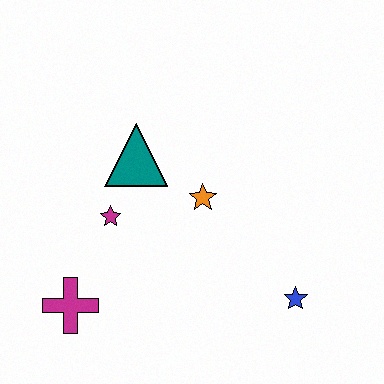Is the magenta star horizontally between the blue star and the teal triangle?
No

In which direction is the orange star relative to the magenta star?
The orange star is to the right of the magenta star.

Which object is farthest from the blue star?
The magenta cross is farthest from the blue star.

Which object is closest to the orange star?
The teal triangle is closest to the orange star.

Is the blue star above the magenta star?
No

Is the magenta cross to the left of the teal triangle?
Yes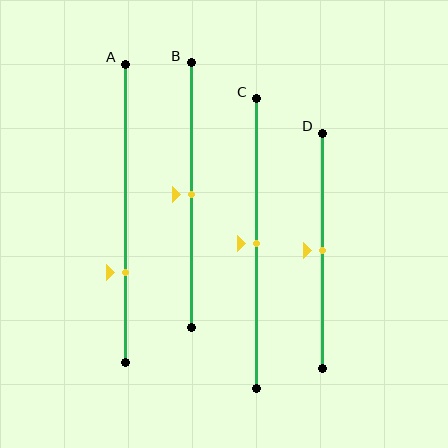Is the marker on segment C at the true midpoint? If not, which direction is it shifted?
Yes, the marker on segment C is at the true midpoint.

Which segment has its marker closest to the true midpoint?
Segment B has its marker closest to the true midpoint.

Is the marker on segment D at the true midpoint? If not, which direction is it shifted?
Yes, the marker on segment D is at the true midpoint.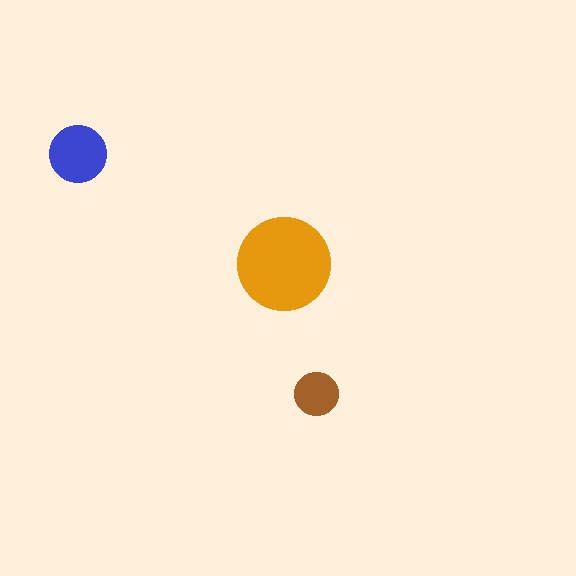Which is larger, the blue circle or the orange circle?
The orange one.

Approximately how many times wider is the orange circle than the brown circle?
About 2 times wider.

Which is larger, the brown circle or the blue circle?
The blue one.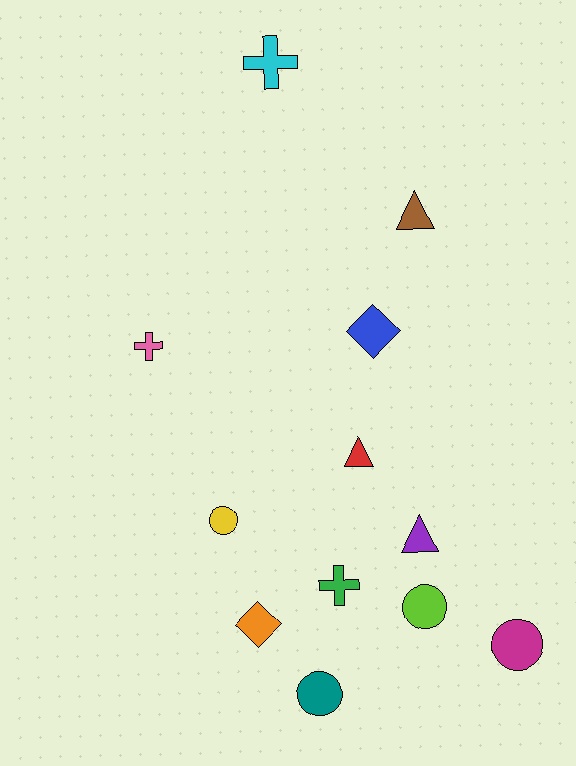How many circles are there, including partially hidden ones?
There are 4 circles.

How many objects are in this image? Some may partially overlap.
There are 12 objects.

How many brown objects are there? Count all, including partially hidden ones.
There is 1 brown object.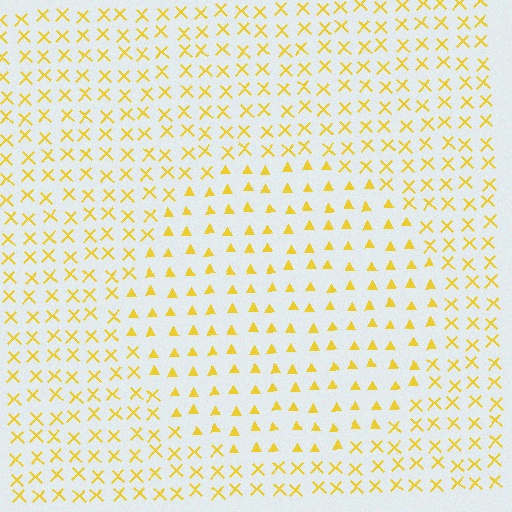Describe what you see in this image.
The image is filled with small yellow elements arranged in a uniform grid. A circle-shaped region contains triangles, while the surrounding area contains X marks. The boundary is defined purely by the change in element shape.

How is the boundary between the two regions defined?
The boundary is defined by a change in element shape: triangles inside vs. X marks outside. All elements share the same color and spacing.